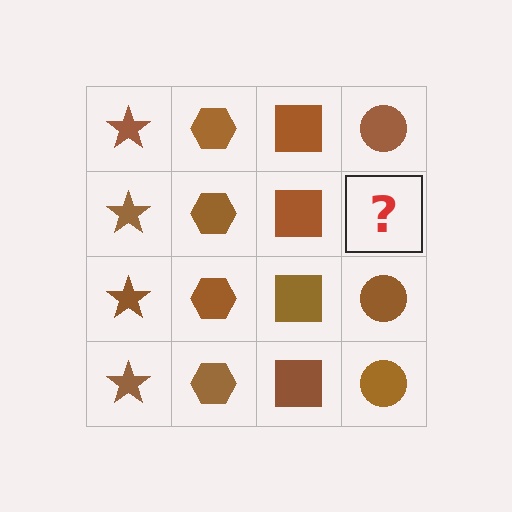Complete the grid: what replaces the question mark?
The question mark should be replaced with a brown circle.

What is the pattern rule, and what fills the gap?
The rule is that each column has a consistent shape. The gap should be filled with a brown circle.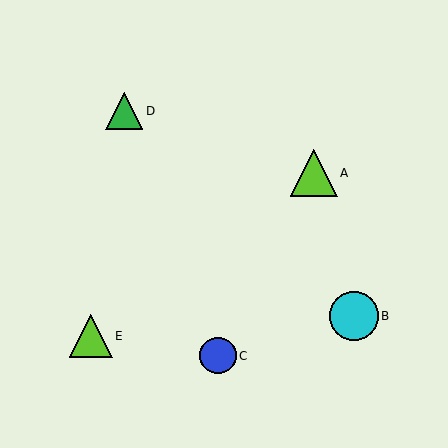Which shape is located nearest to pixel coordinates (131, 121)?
The green triangle (labeled D) at (124, 111) is nearest to that location.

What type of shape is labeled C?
Shape C is a blue circle.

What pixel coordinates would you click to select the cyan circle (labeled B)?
Click at (354, 316) to select the cyan circle B.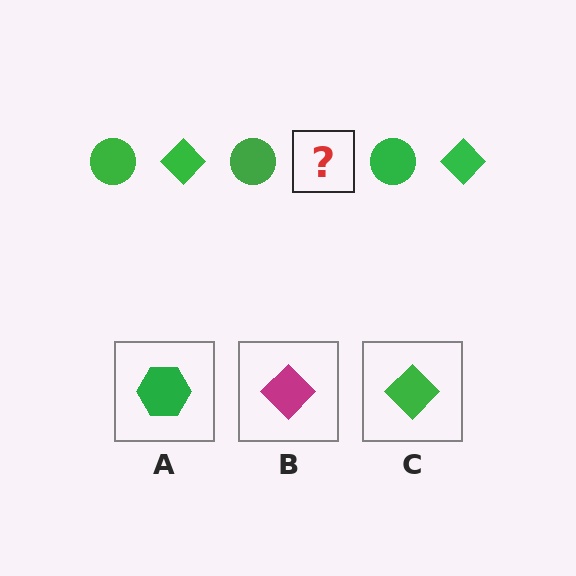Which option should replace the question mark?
Option C.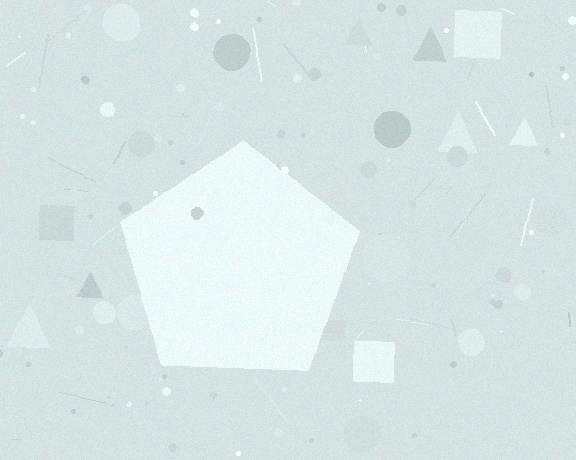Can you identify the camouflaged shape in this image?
The camouflaged shape is a pentagon.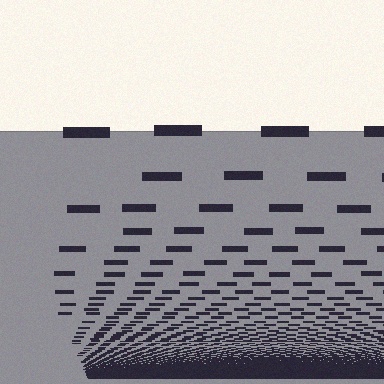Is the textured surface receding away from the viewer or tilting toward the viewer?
The surface appears to tilt toward the viewer. Texture elements get larger and sparser toward the top.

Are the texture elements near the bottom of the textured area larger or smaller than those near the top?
Smaller. The gradient is inverted — elements near the bottom are smaller and denser.